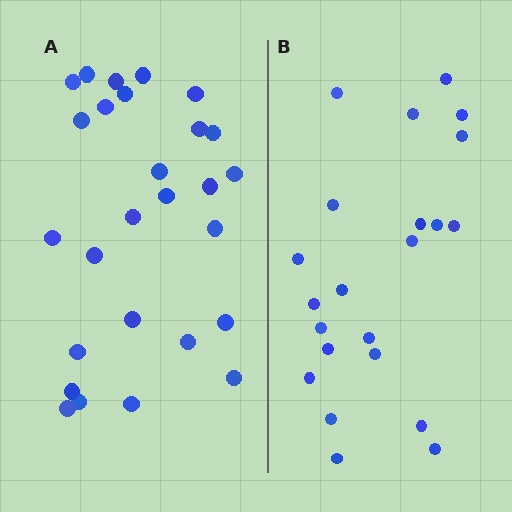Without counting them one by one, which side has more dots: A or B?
Region A (the left region) has more dots.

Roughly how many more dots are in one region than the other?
Region A has about 5 more dots than region B.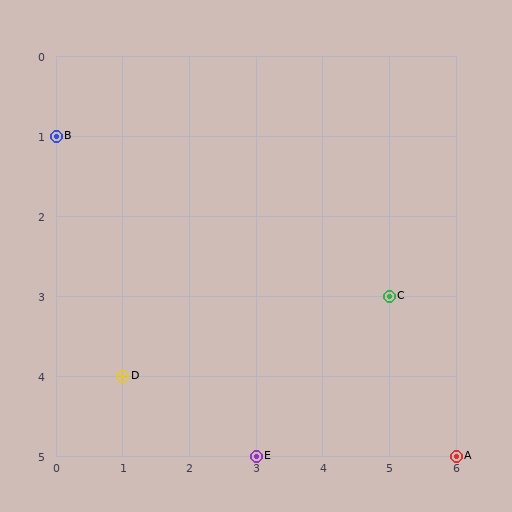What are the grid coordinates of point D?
Point D is at grid coordinates (1, 4).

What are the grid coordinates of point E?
Point E is at grid coordinates (3, 5).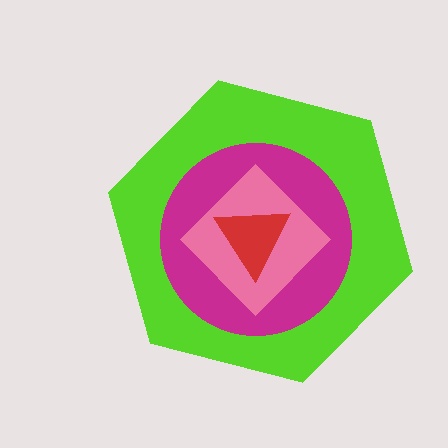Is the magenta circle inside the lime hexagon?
Yes.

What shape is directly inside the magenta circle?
The pink diamond.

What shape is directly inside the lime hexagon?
The magenta circle.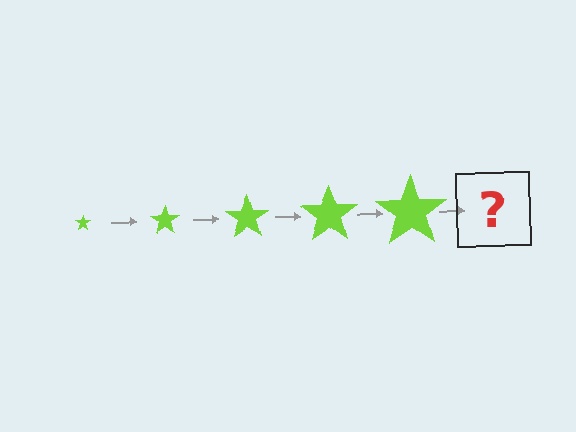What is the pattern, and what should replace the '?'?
The pattern is that the star gets progressively larger each step. The '?' should be a lime star, larger than the previous one.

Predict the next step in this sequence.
The next step is a lime star, larger than the previous one.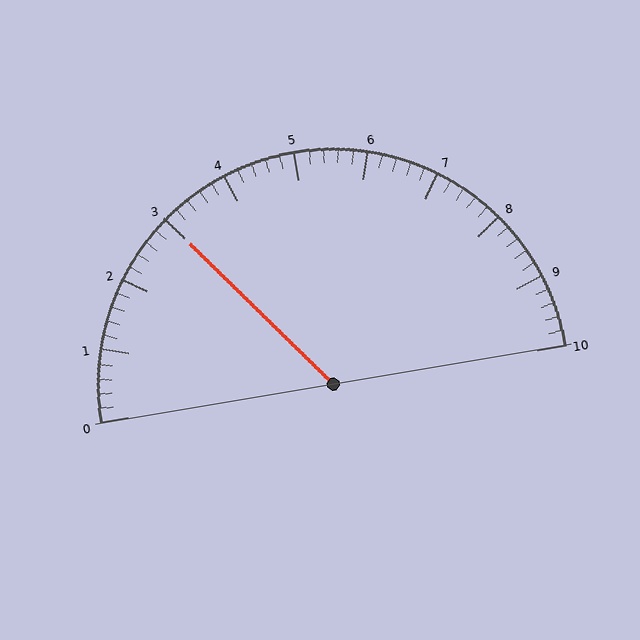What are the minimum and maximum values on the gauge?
The gauge ranges from 0 to 10.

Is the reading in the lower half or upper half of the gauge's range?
The reading is in the lower half of the range (0 to 10).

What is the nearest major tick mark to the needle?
The nearest major tick mark is 3.